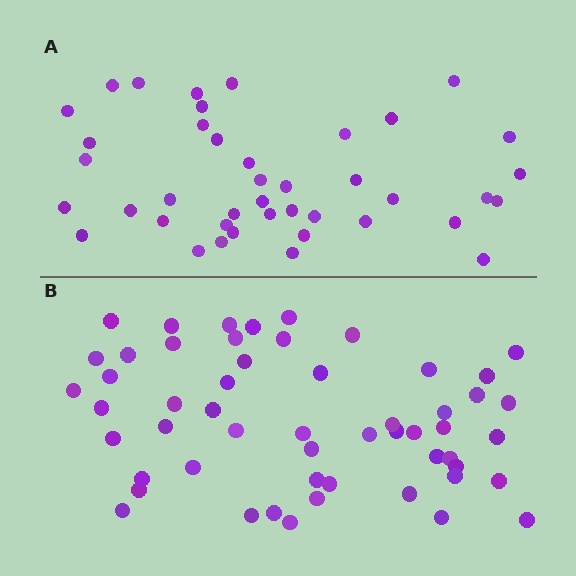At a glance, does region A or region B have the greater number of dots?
Region B (the bottom region) has more dots.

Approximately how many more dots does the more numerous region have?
Region B has approximately 15 more dots than region A.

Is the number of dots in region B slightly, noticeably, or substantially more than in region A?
Region B has noticeably more, but not dramatically so. The ratio is roughly 1.3 to 1.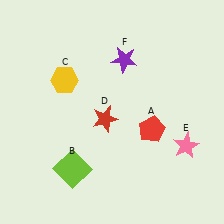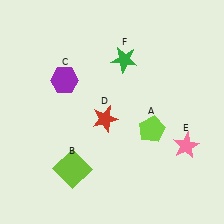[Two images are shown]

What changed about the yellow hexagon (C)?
In Image 1, C is yellow. In Image 2, it changed to purple.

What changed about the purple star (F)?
In Image 1, F is purple. In Image 2, it changed to green.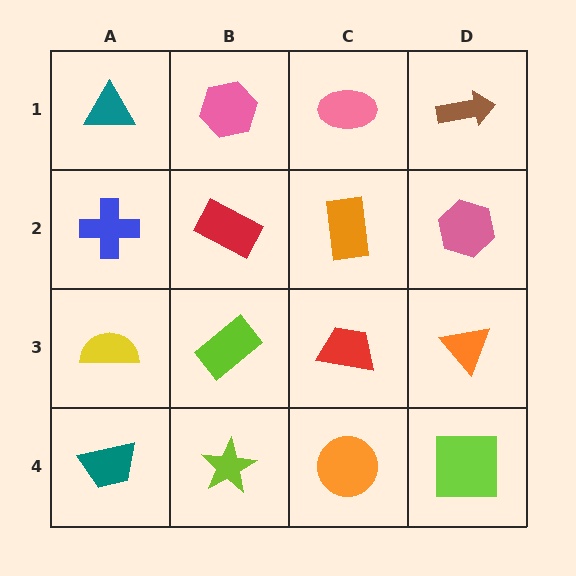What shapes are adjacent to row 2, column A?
A teal triangle (row 1, column A), a yellow semicircle (row 3, column A), a red rectangle (row 2, column B).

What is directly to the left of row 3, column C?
A lime rectangle.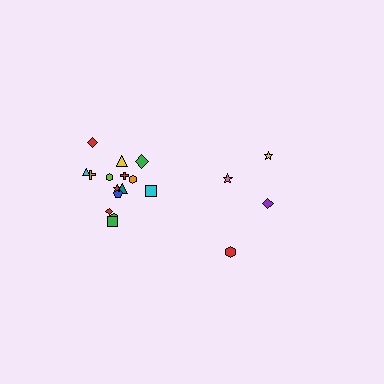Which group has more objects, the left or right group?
The left group.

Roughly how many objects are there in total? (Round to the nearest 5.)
Roughly 20 objects in total.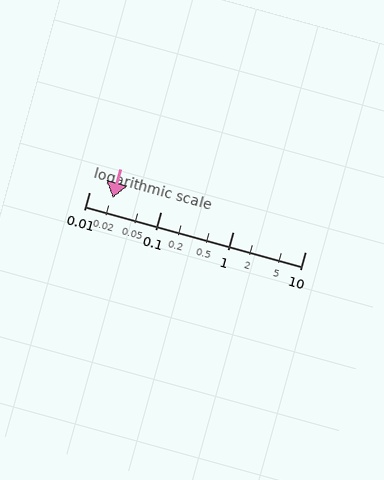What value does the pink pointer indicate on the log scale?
The pointer indicates approximately 0.021.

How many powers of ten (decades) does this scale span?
The scale spans 3 decades, from 0.01 to 10.